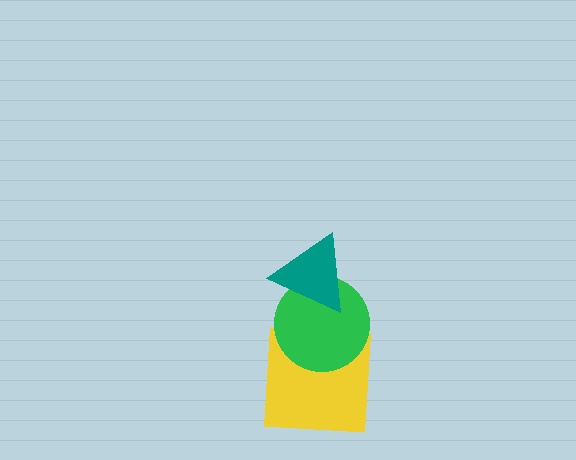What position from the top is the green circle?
The green circle is 2nd from the top.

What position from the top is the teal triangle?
The teal triangle is 1st from the top.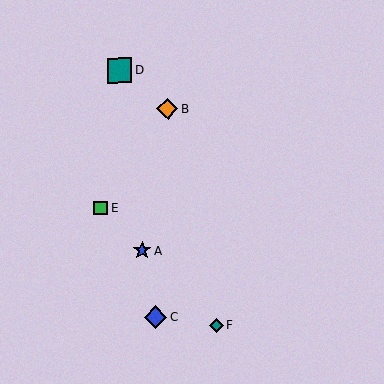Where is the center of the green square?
The center of the green square is at (101, 208).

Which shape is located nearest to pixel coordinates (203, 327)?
The teal diamond (labeled F) at (216, 325) is nearest to that location.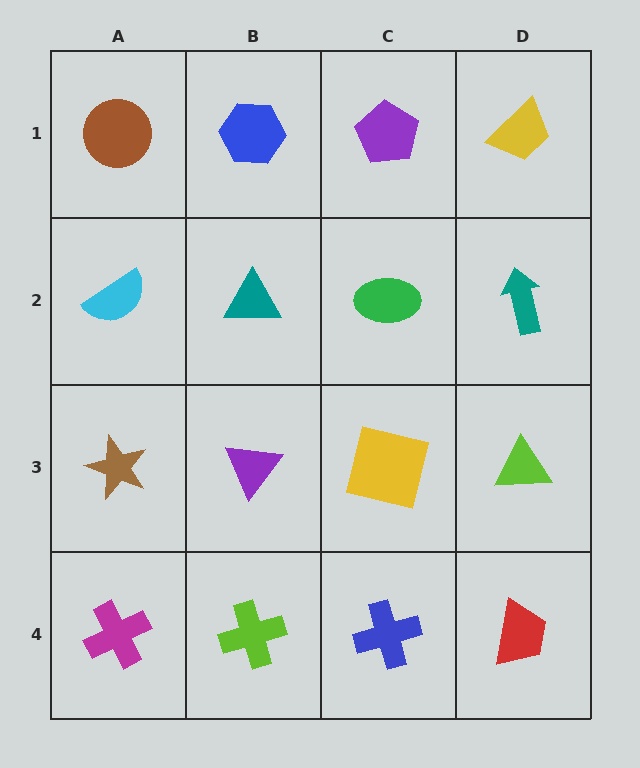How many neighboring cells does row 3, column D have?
3.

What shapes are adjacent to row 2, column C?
A purple pentagon (row 1, column C), a yellow square (row 3, column C), a teal triangle (row 2, column B), a teal arrow (row 2, column D).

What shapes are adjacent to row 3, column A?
A cyan semicircle (row 2, column A), a magenta cross (row 4, column A), a purple triangle (row 3, column B).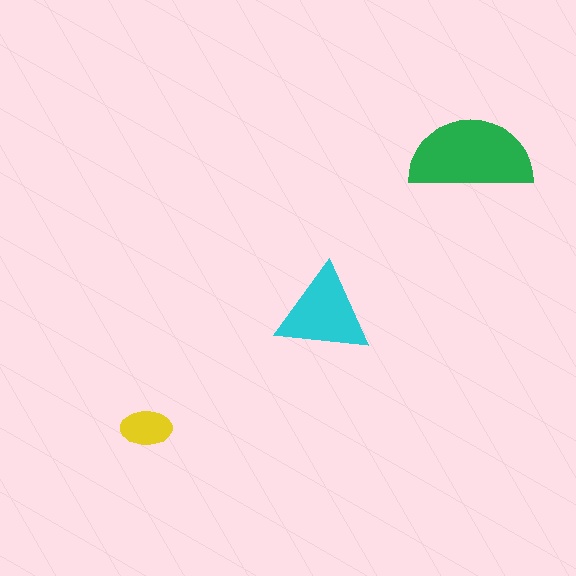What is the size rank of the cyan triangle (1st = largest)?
2nd.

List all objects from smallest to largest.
The yellow ellipse, the cyan triangle, the green semicircle.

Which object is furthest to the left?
The yellow ellipse is leftmost.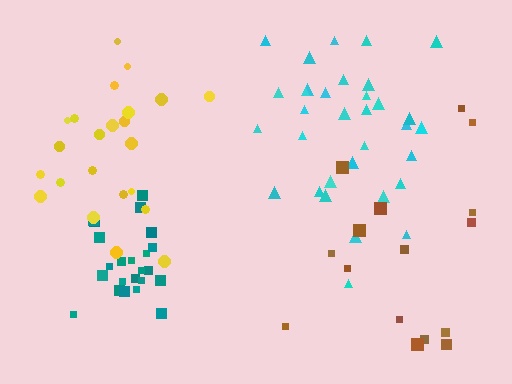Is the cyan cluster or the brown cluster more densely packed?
Cyan.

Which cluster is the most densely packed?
Teal.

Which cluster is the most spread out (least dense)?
Brown.